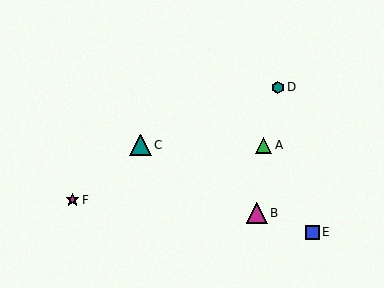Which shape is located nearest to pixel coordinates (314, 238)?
The blue square (labeled E) at (312, 232) is nearest to that location.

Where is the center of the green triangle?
The center of the green triangle is at (263, 145).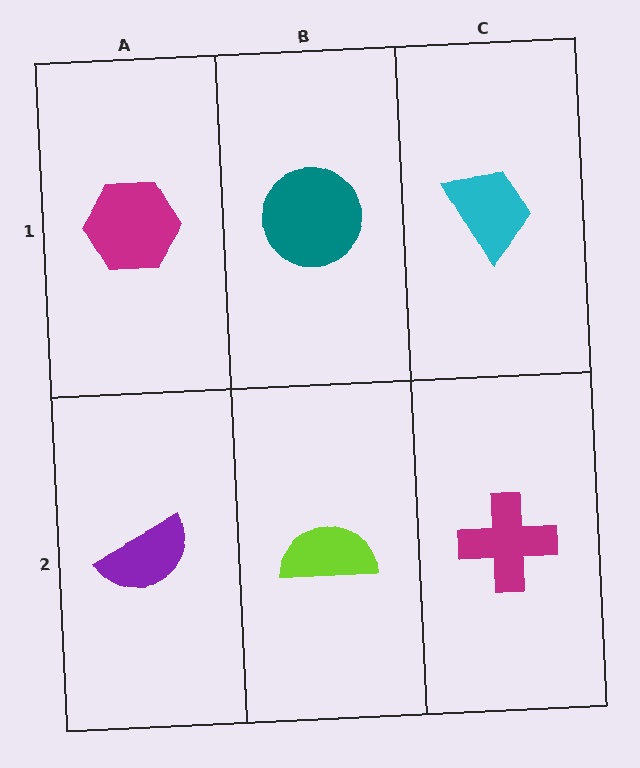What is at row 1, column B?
A teal circle.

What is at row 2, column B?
A lime semicircle.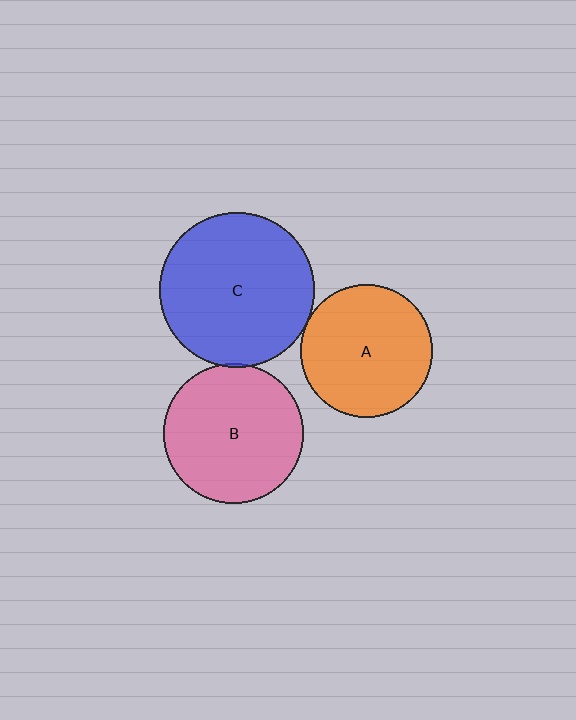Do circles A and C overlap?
Yes.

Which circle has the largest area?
Circle C (blue).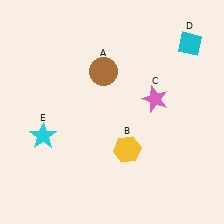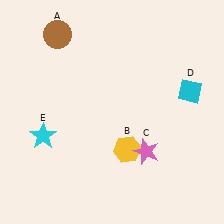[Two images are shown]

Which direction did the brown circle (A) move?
The brown circle (A) moved left.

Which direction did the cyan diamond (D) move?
The cyan diamond (D) moved down.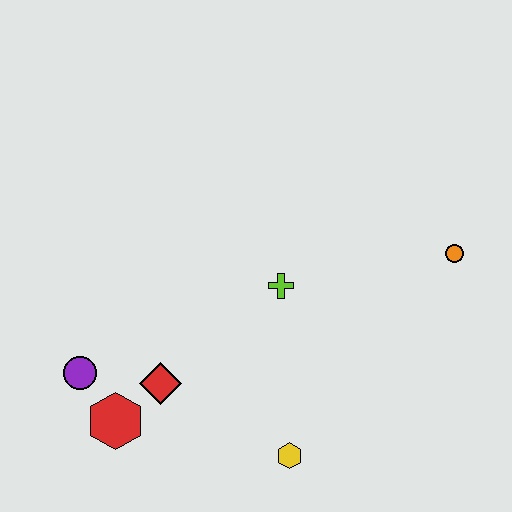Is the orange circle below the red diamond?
No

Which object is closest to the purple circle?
The red hexagon is closest to the purple circle.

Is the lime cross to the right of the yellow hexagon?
No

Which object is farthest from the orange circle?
The purple circle is farthest from the orange circle.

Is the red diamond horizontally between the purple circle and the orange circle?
Yes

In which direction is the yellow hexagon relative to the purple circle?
The yellow hexagon is to the right of the purple circle.